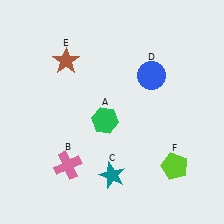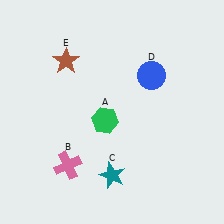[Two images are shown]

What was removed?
The lime pentagon (F) was removed in Image 2.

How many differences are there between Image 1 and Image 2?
There is 1 difference between the two images.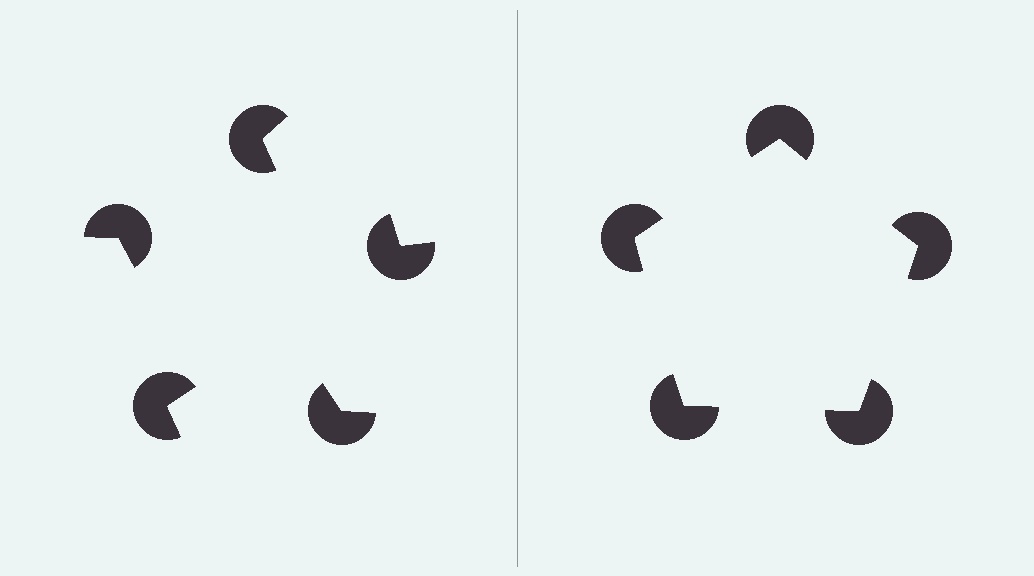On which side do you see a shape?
An illusory pentagon appears on the right side. On the left side the wedge cuts are rotated, so no coherent shape forms.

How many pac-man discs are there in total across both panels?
10 — 5 on each side.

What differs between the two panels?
The pac-man discs are positioned identically on both sides; only the wedge orientations differ. On the right they align to a pentagon; on the left they are misaligned.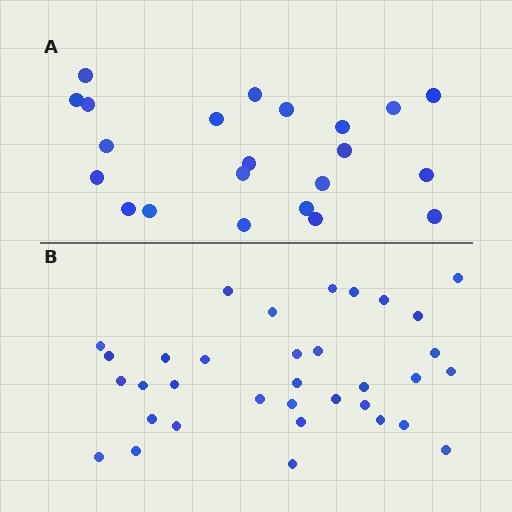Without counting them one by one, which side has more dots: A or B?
Region B (the bottom region) has more dots.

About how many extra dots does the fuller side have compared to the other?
Region B has roughly 12 or so more dots than region A.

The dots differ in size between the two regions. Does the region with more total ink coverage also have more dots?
No. Region A has more total ink coverage because its dots are larger, but region B actually contains more individual dots. Total area can be misleading — the number of items is what matters here.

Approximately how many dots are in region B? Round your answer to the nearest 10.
About 30 dots. (The exact count is 34, which rounds to 30.)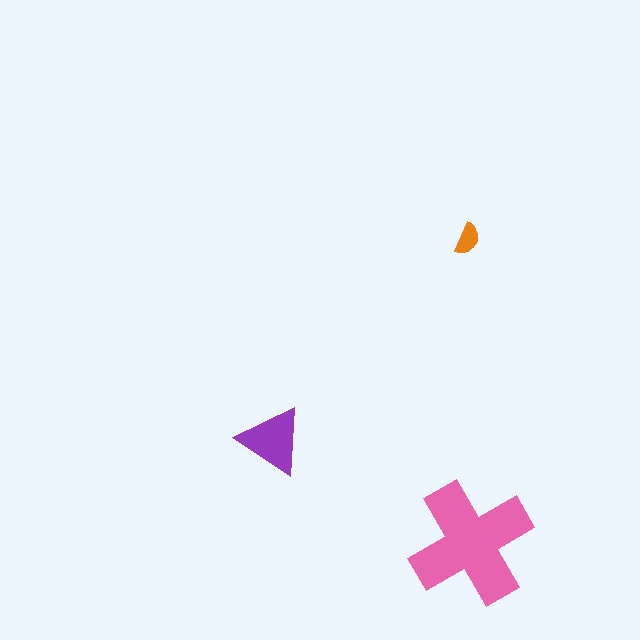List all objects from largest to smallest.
The pink cross, the purple triangle, the orange semicircle.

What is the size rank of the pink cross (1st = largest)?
1st.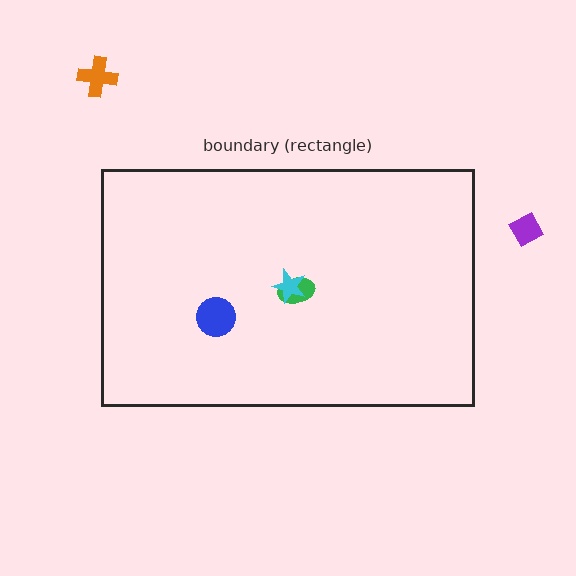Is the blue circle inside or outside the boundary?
Inside.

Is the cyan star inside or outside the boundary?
Inside.